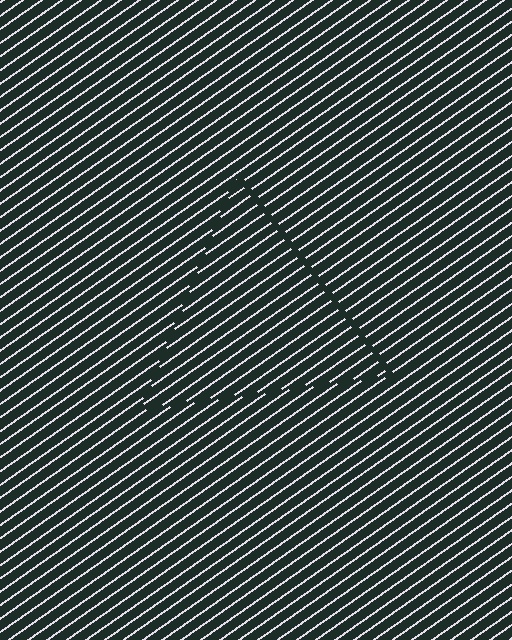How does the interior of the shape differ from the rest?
The interior of the shape contains the same grating, shifted by half a period — the contour is defined by the phase discontinuity where line-ends from the inner and outer gratings abut.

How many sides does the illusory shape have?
3 sides — the line-ends trace a triangle.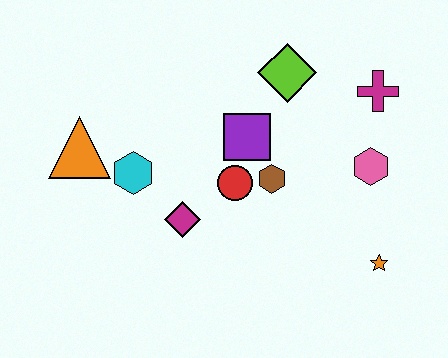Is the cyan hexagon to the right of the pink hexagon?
No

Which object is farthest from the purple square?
The orange star is farthest from the purple square.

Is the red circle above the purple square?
No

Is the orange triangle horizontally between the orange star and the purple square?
No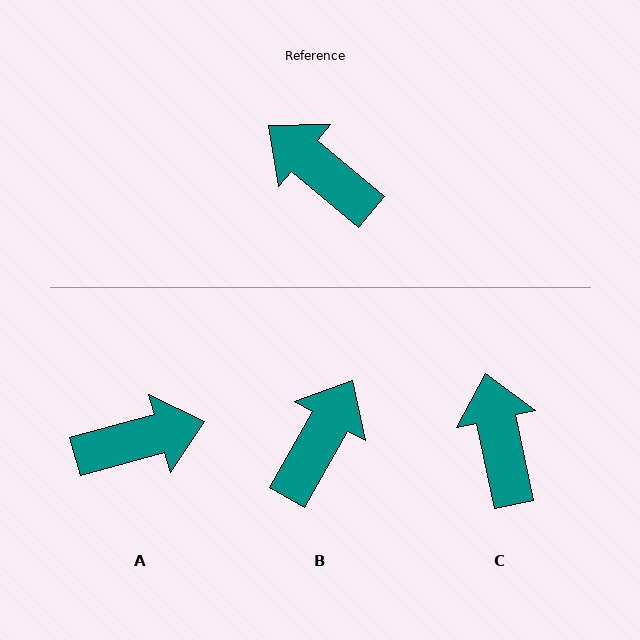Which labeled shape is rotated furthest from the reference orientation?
A, about 125 degrees away.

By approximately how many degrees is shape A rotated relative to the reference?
Approximately 125 degrees clockwise.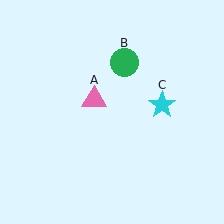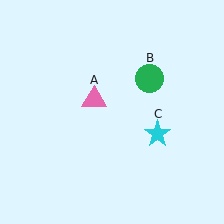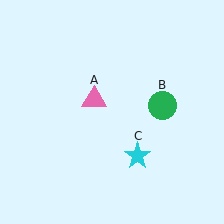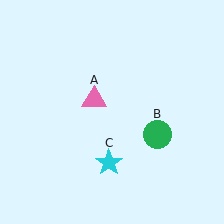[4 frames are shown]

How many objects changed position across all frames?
2 objects changed position: green circle (object B), cyan star (object C).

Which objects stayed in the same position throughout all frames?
Pink triangle (object A) remained stationary.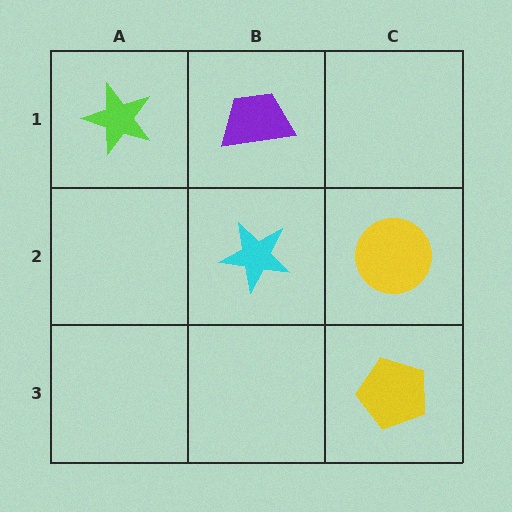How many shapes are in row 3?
1 shape.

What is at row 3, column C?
A yellow pentagon.